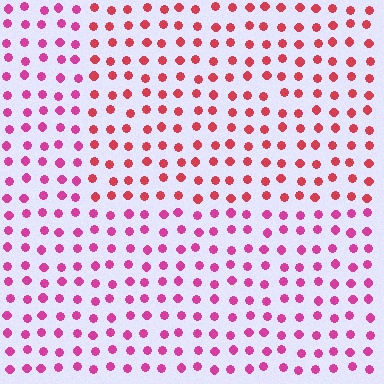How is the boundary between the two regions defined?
The boundary is defined purely by a slight shift in hue (about 31 degrees). Spacing, size, and orientation are identical on both sides.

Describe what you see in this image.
The image is filled with small magenta elements in a uniform arrangement. A rectangle-shaped region is visible where the elements are tinted to a slightly different hue, forming a subtle color boundary.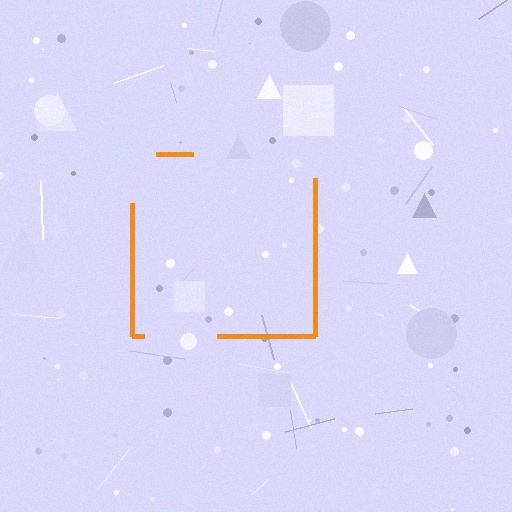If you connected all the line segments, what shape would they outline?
They would outline a square.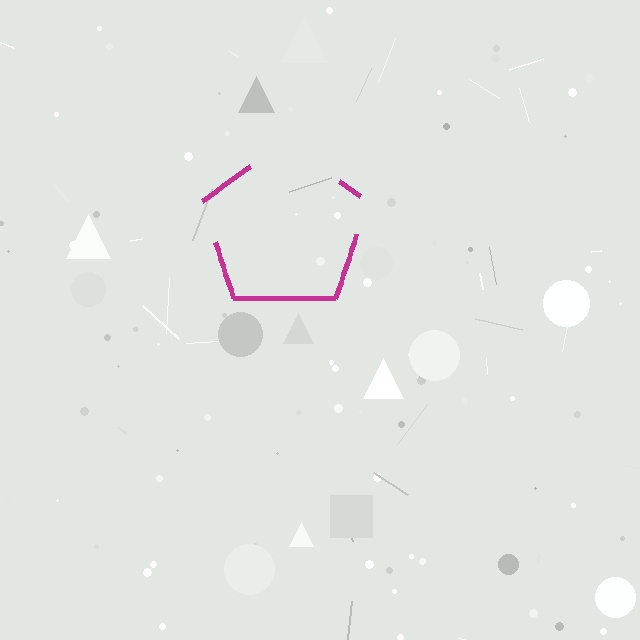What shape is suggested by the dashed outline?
The dashed outline suggests a pentagon.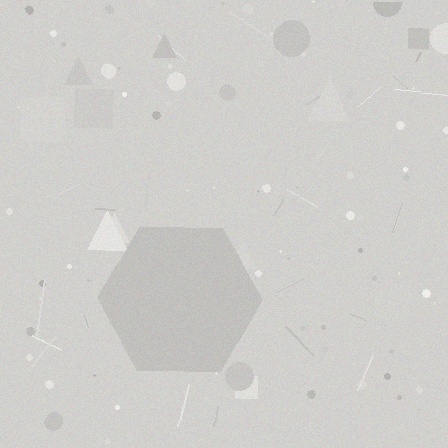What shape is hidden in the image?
A hexagon is hidden in the image.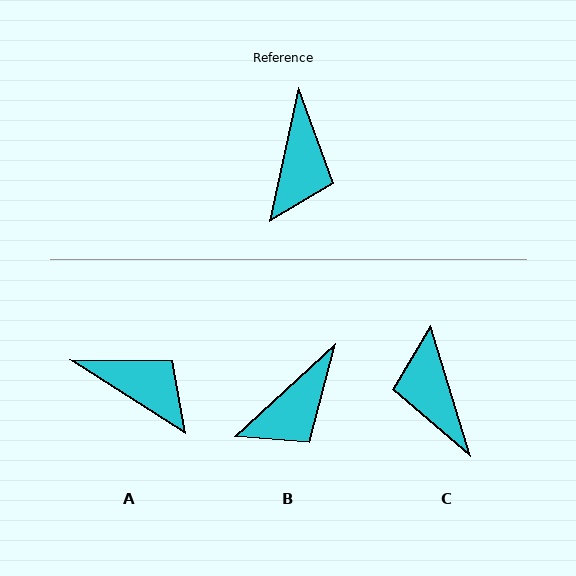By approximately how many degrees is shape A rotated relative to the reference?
Approximately 70 degrees counter-clockwise.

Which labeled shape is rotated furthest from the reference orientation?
C, about 151 degrees away.